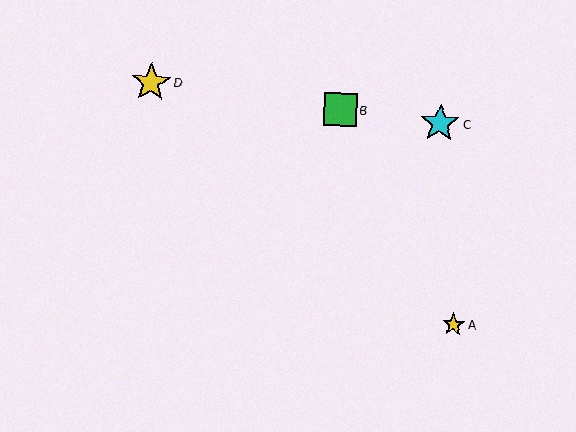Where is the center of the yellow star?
The center of the yellow star is at (454, 325).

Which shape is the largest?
The cyan star (labeled C) is the largest.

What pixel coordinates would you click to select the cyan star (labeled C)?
Click at (440, 123) to select the cyan star C.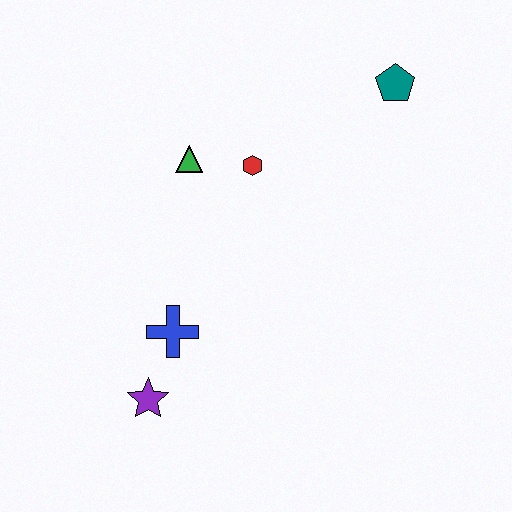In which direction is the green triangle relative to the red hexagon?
The green triangle is to the left of the red hexagon.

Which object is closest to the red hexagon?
The green triangle is closest to the red hexagon.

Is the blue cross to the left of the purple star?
No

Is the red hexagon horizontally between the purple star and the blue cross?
No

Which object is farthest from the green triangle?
The purple star is farthest from the green triangle.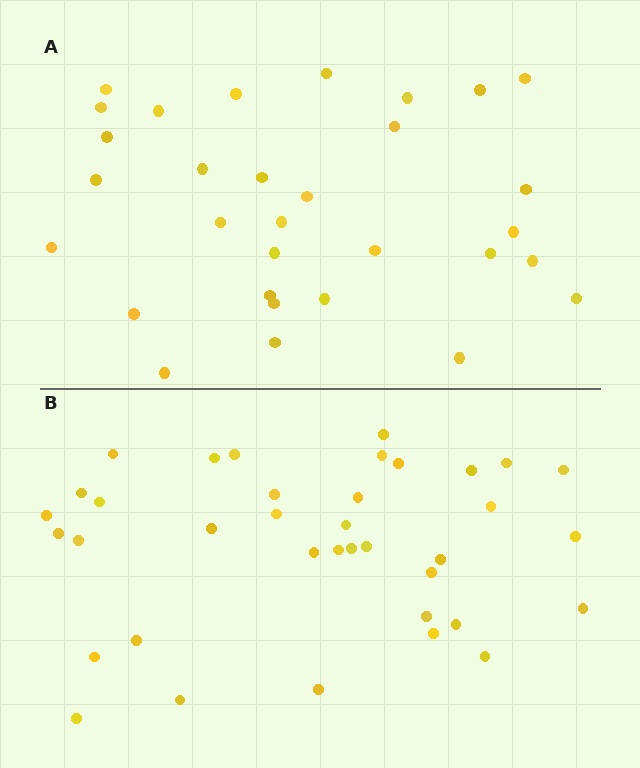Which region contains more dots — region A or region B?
Region B (the bottom region) has more dots.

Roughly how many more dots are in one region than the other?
Region B has about 6 more dots than region A.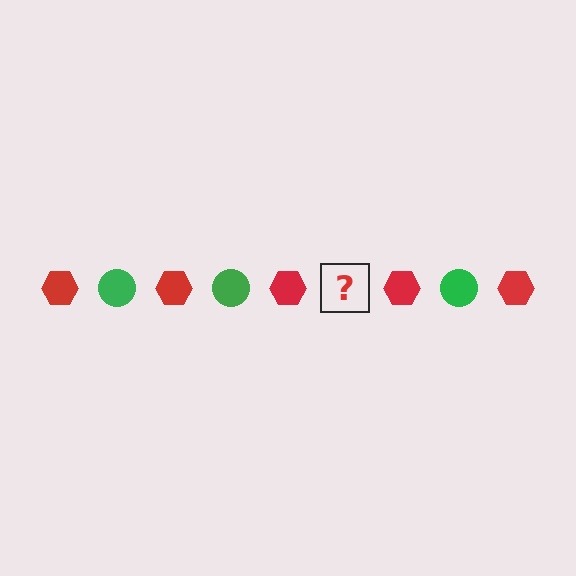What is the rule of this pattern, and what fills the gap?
The rule is that the pattern alternates between red hexagon and green circle. The gap should be filled with a green circle.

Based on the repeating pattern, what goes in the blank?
The blank should be a green circle.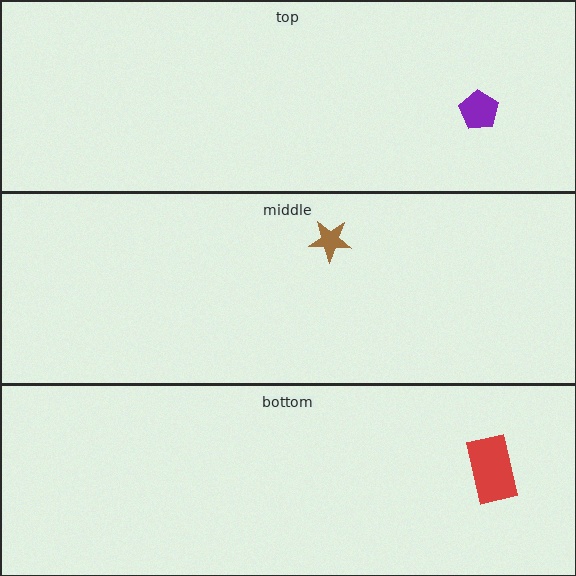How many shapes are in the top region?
1.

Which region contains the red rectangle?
The bottom region.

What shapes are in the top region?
The purple pentagon.